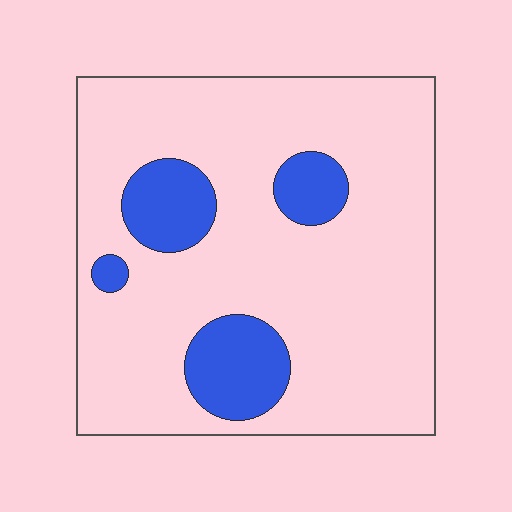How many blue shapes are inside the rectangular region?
4.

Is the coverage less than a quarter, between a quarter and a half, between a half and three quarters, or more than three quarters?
Less than a quarter.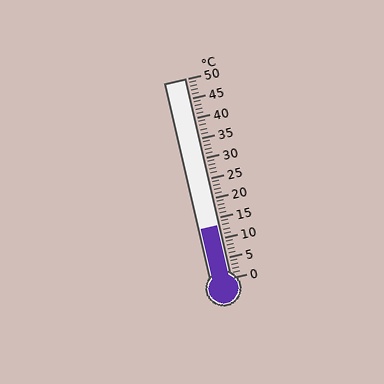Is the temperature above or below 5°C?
The temperature is above 5°C.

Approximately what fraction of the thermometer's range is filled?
The thermometer is filled to approximately 25% of its range.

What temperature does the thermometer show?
The thermometer shows approximately 13°C.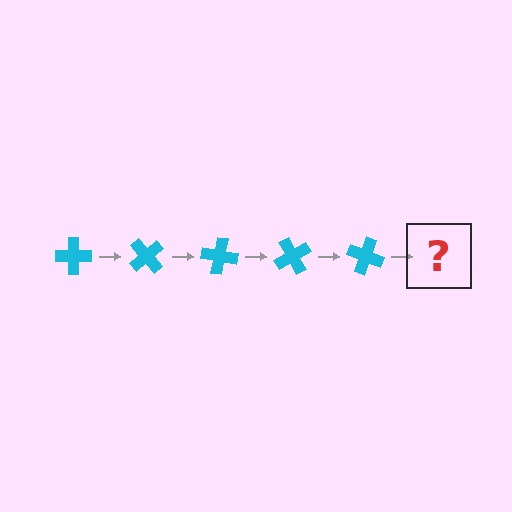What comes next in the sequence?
The next element should be a cyan cross rotated 250 degrees.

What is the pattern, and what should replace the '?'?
The pattern is that the cross rotates 50 degrees each step. The '?' should be a cyan cross rotated 250 degrees.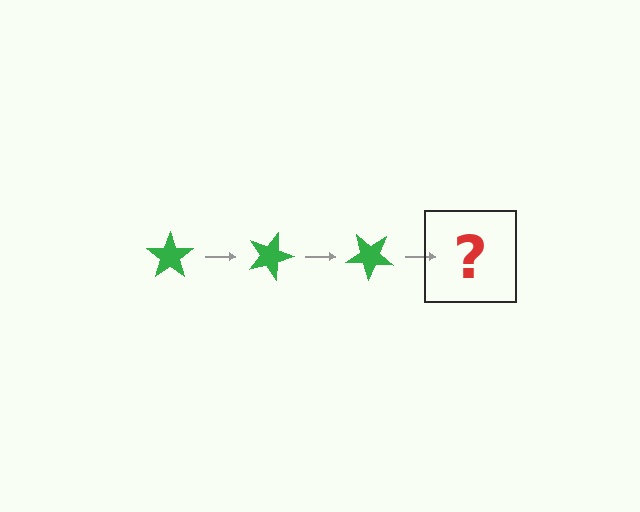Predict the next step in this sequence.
The next step is a green star rotated 60 degrees.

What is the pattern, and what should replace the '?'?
The pattern is that the star rotates 20 degrees each step. The '?' should be a green star rotated 60 degrees.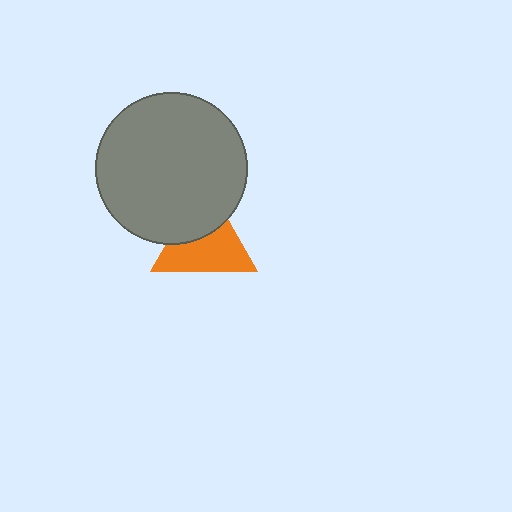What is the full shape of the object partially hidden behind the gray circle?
The partially hidden object is an orange triangle.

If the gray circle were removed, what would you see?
You would see the complete orange triangle.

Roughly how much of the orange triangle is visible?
About half of it is visible (roughly 61%).